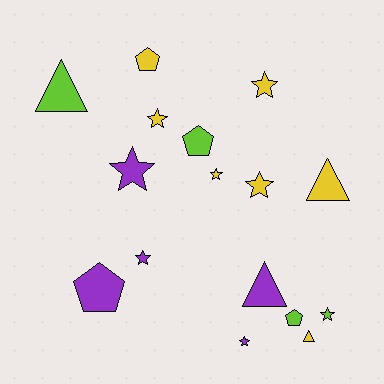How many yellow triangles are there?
There are 2 yellow triangles.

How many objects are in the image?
There are 16 objects.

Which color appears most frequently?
Yellow, with 7 objects.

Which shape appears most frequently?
Star, with 8 objects.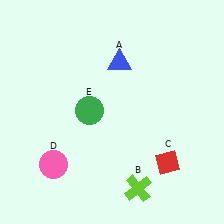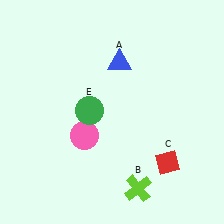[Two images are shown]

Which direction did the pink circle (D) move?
The pink circle (D) moved right.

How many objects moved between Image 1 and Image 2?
1 object moved between the two images.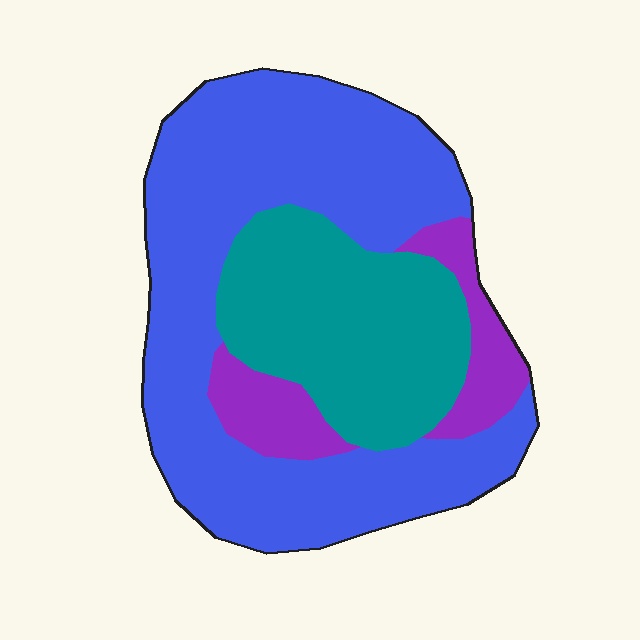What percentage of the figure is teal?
Teal takes up about one quarter (1/4) of the figure.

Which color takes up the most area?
Blue, at roughly 60%.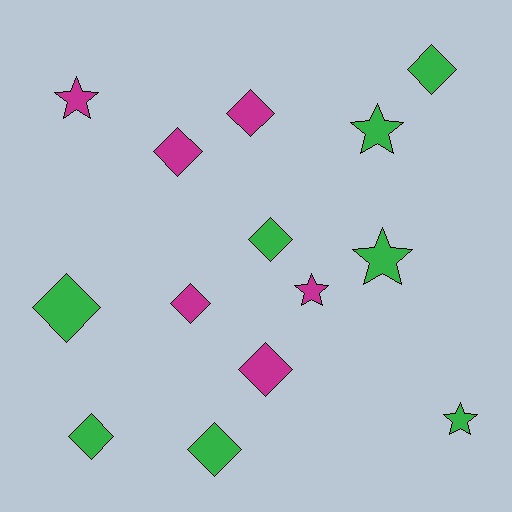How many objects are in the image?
There are 14 objects.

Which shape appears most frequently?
Diamond, with 9 objects.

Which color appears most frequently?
Green, with 8 objects.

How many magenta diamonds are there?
There are 4 magenta diamonds.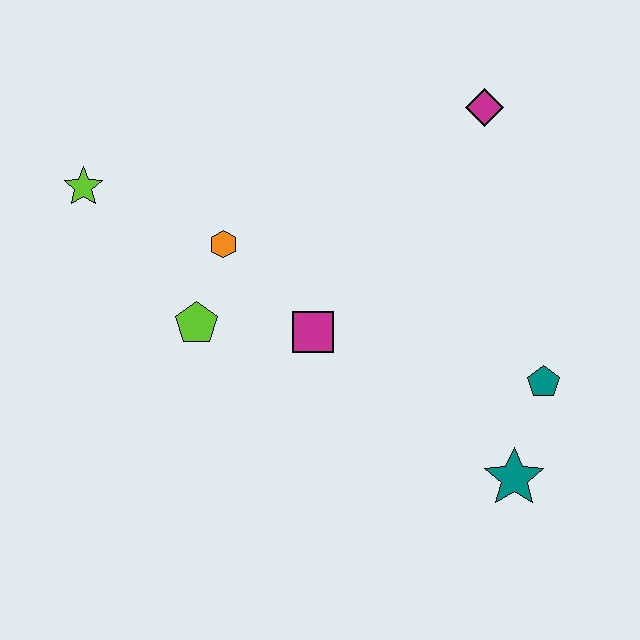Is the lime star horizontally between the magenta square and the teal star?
No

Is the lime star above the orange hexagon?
Yes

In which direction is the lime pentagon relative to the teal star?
The lime pentagon is to the left of the teal star.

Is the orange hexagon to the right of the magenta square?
No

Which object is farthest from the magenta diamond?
The lime star is farthest from the magenta diamond.